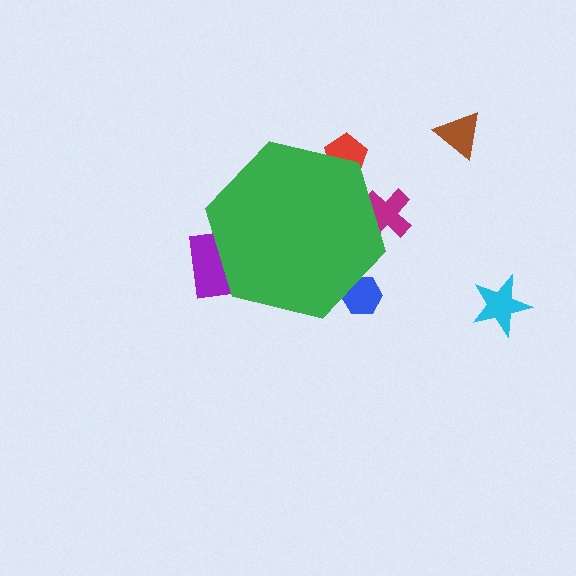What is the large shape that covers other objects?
A green hexagon.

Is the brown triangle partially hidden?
No, the brown triangle is fully visible.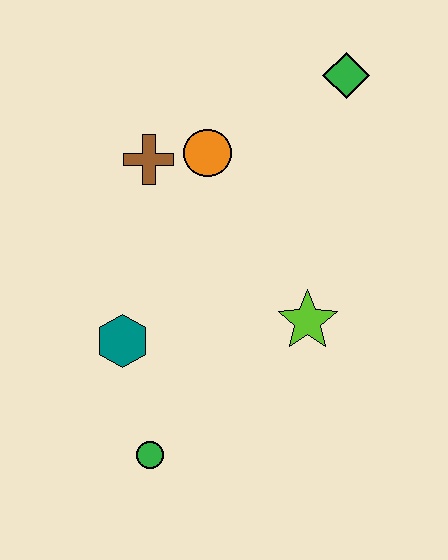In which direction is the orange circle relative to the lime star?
The orange circle is above the lime star.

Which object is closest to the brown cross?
The orange circle is closest to the brown cross.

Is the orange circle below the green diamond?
Yes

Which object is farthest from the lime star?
The green diamond is farthest from the lime star.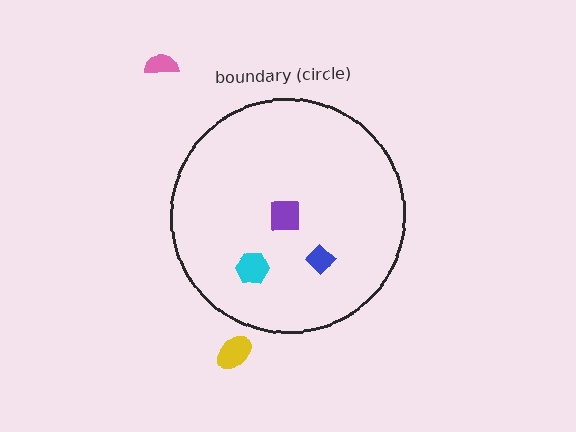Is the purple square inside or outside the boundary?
Inside.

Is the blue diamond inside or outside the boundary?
Inside.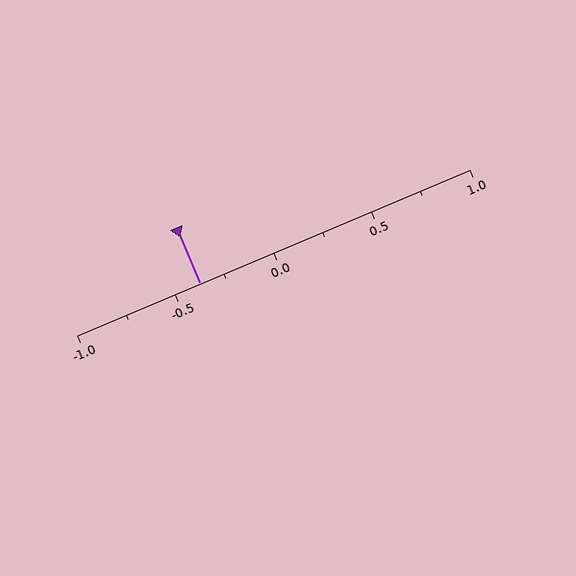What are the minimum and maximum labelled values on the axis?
The axis runs from -1.0 to 1.0.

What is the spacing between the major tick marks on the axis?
The major ticks are spaced 0.5 apart.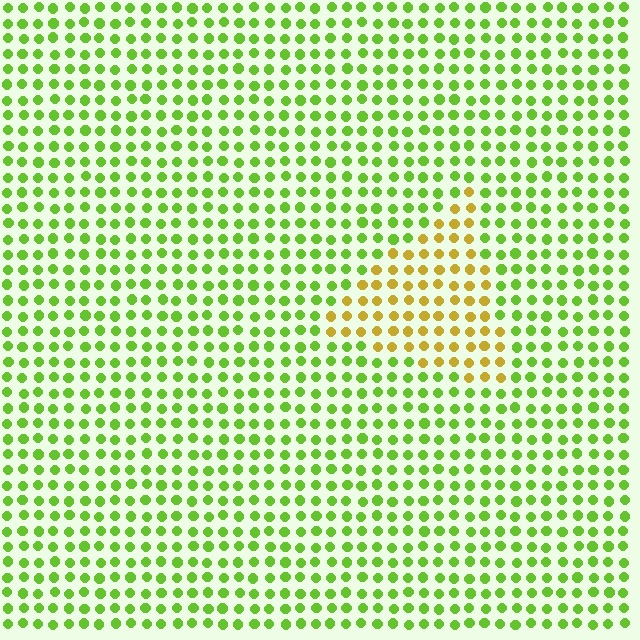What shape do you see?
I see a triangle.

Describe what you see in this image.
The image is filled with small lime elements in a uniform arrangement. A triangle-shaped region is visible where the elements are tinted to a slightly different hue, forming a subtle color boundary.